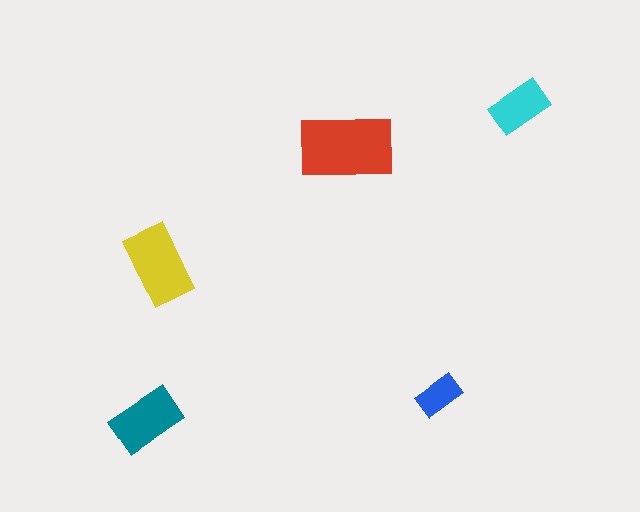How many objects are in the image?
There are 5 objects in the image.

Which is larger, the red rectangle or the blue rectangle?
The red one.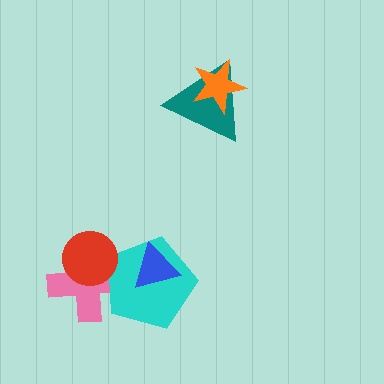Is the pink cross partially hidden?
Yes, it is partially covered by another shape.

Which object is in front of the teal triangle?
The orange star is in front of the teal triangle.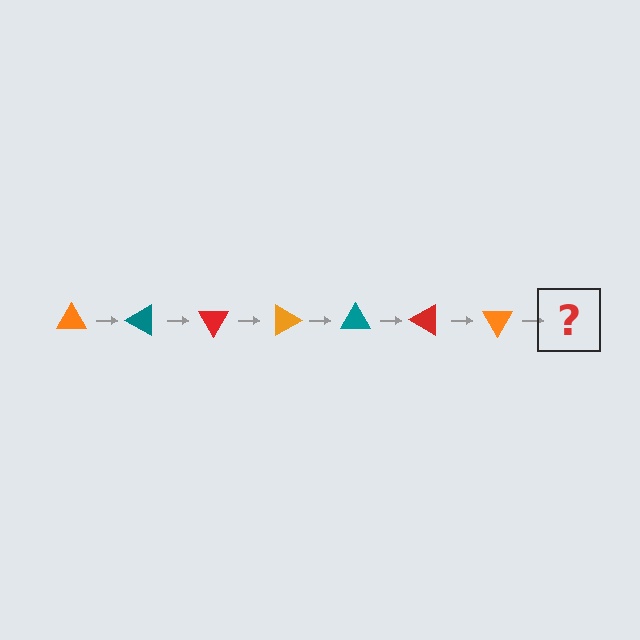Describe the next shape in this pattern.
It should be a teal triangle, rotated 210 degrees from the start.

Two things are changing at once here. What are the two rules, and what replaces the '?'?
The two rules are that it rotates 30 degrees each step and the color cycles through orange, teal, and red. The '?' should be a teal triangle, rotated 210 degrees from the start.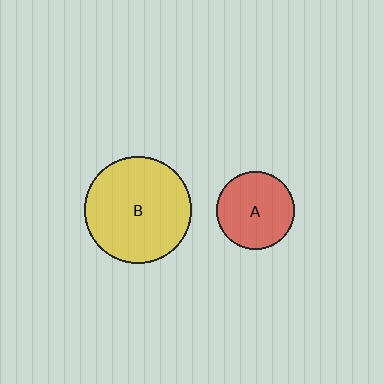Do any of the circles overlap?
No, none of the circles overlap.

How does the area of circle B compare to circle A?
Approximately 1.8 times.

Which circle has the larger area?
Circle B (yellow).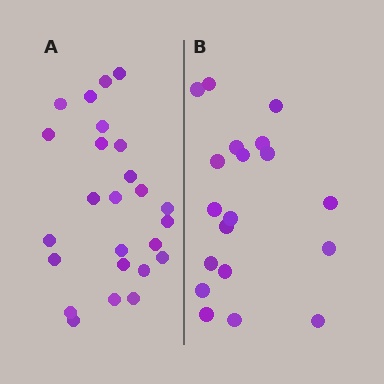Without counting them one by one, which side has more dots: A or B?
Region A (the left region) has more dots.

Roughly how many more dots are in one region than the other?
Region A has about 6 more dots than region B.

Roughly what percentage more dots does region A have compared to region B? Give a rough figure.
About 30% more.